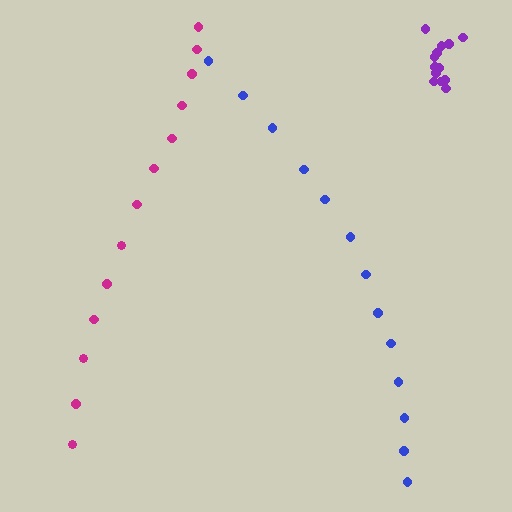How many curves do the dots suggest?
There are 3 distinct paths.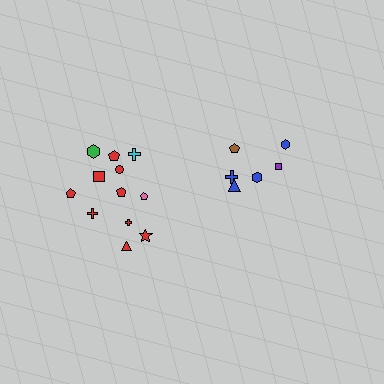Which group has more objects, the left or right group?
The left group.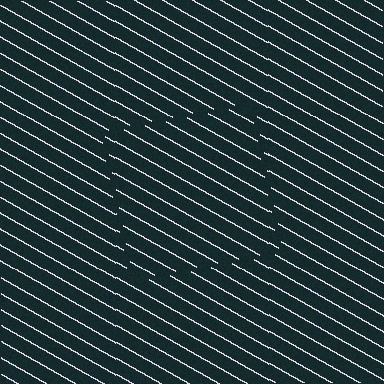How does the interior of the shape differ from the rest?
The interior of the shape contains the same grating, shifted by half a period — the contour is defined by the phase discontinuity where line-ends from the inner and outer gratings abut.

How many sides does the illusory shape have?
4 sides — the line-ends trace a square.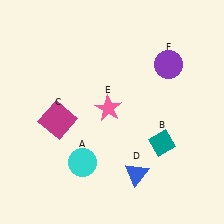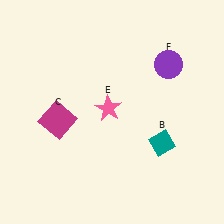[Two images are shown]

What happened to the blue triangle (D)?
The blue triangle (D) was removed in Image 2. It was in the bottom-right area of Image 1.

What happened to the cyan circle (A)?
The cyan circle (A) was removed in Image 2. It was in the bottom-left area of Image 1.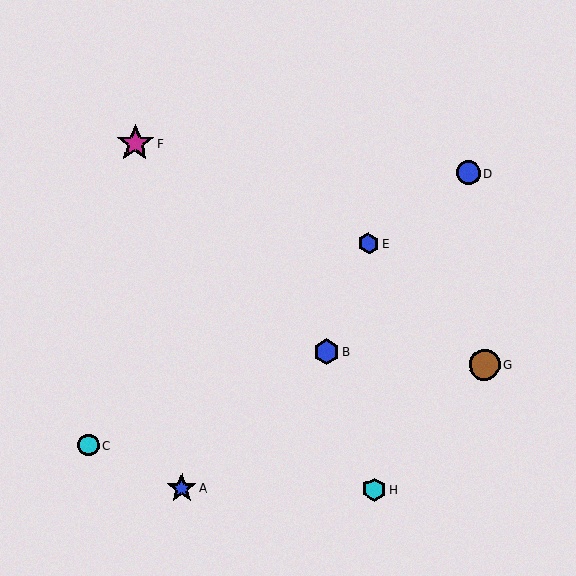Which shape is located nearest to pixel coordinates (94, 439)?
The cyan circle (labeled C) at (89, 445) is nearest to that location.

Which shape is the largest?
The magenta star (labeled F) is the largest.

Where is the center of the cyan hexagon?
The center of the cyan hexagon is at (374, 489).